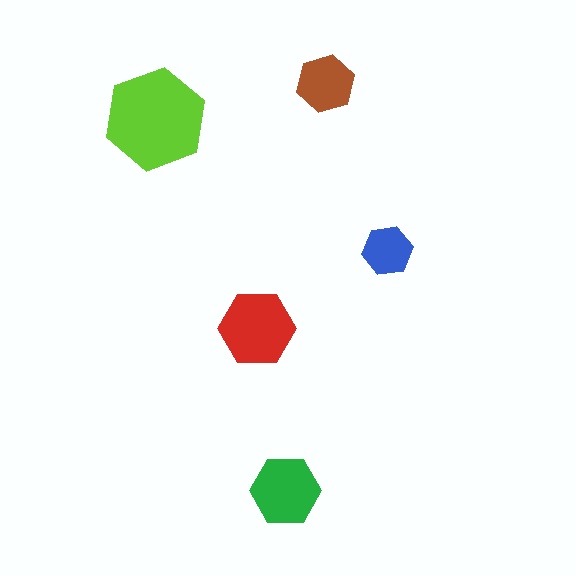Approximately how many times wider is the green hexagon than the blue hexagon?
About 1.5 times wider.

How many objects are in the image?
There are 5 objects in the image.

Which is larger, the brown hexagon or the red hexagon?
The red one.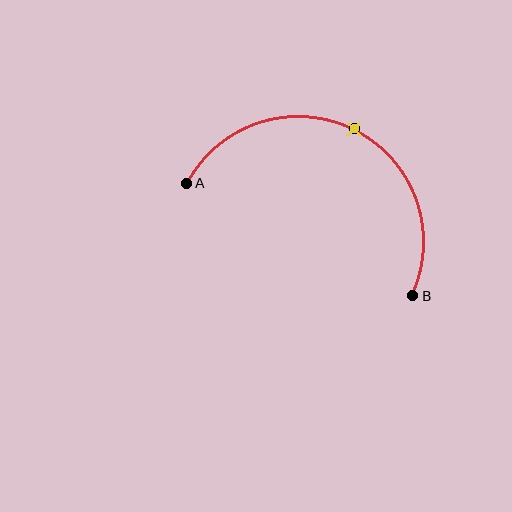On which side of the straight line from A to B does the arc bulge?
The arc bulges above the straight line connecting A and B.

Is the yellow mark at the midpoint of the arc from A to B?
Yes. The yellow mark lies on the arc at equal arc-length from both A and B — it is the arc midpoint.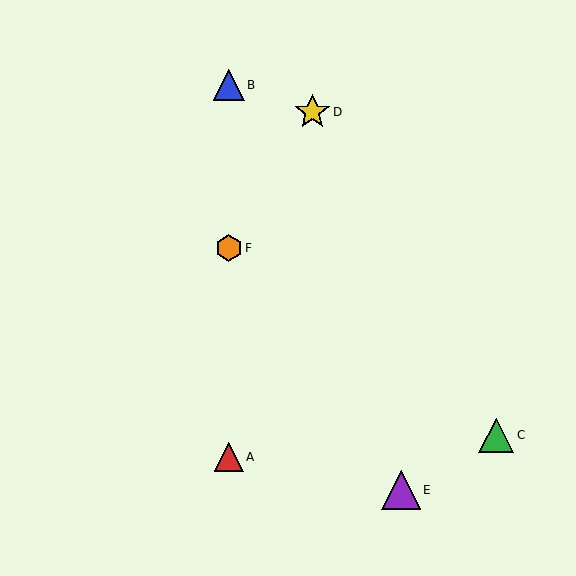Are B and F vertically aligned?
Yes, both are at x≈229.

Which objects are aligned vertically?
Objects A, B, F are aligned vertically.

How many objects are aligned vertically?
3 objects (A, B, F) are aligned vertically.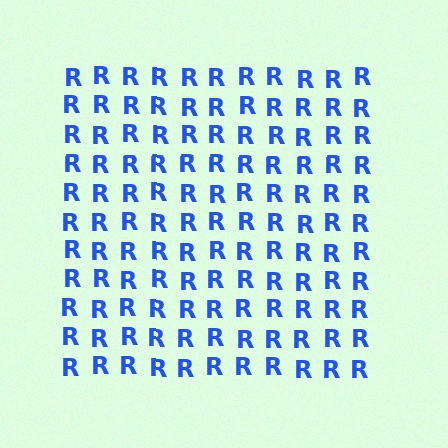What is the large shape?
The large shape is a square.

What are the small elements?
The small elements are letter R's.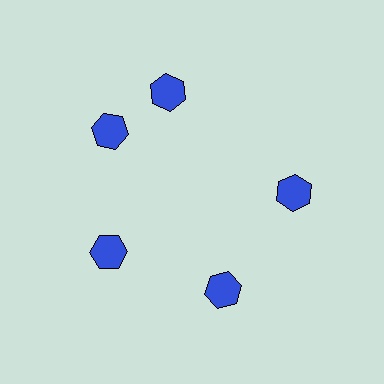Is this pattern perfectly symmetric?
No. The 5 blue hexagons are arranged in a ring, but one element near the 1 o'clock position is rotated out of alignment along the ring, breaking the 5-fold rotational symmetry.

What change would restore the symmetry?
The symmetry would be restored by rotating it back into even spacing with its neighbors so that all 5 hexagons sit at equal angles and equal distance from the center.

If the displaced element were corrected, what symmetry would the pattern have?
It would have 5-fold rotational symmetry — the pattern would map onto itself every 72 degrees.